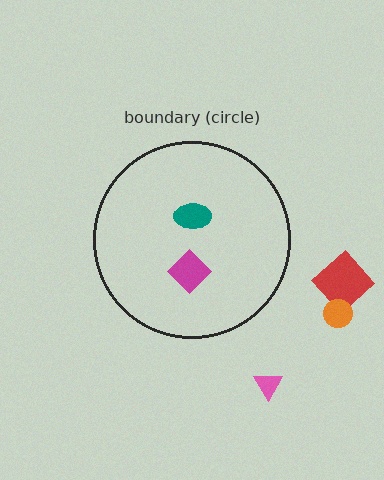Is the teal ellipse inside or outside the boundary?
Inside.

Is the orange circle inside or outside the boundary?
Outside.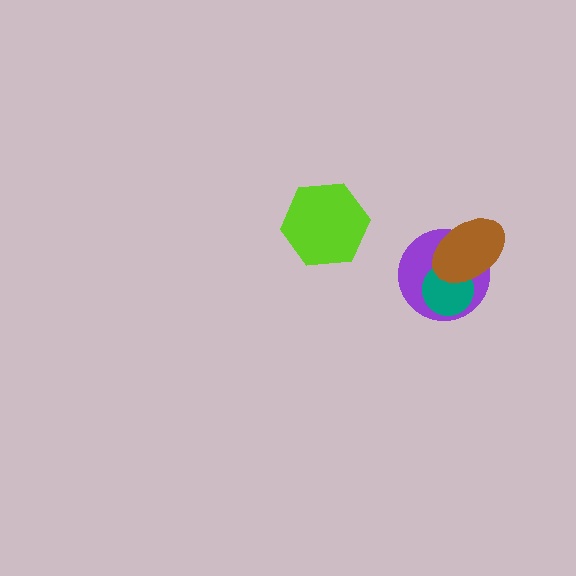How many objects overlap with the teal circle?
2 objects overlap with the teal circle.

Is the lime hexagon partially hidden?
No, no other shape covers it.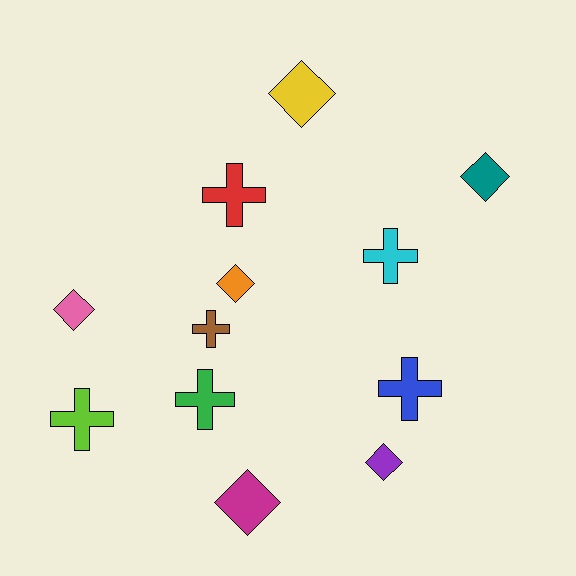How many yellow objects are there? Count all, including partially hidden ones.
There is 1 yellow object.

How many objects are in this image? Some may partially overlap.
There are 12 objects.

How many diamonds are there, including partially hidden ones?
There are 6 diamonds.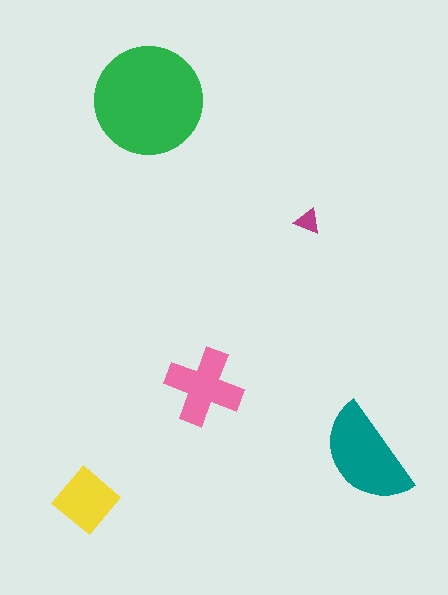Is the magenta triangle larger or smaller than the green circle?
Smaller.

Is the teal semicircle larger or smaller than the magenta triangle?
Larger.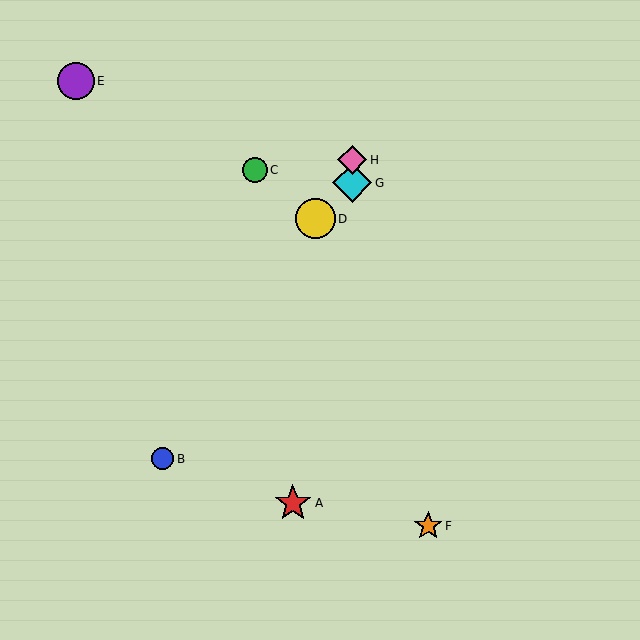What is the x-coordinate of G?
Object G is at x≈352.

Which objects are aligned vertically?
Objects G, H are aligned vertically.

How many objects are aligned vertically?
2 objects (G, H) are aligned vertically.